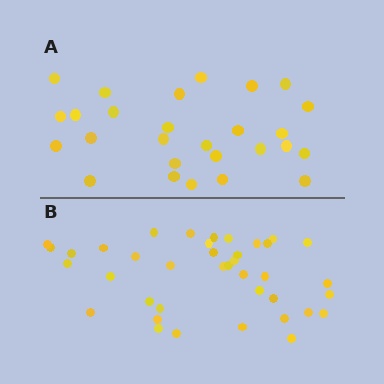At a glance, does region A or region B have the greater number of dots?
Region B (the bottom region) has more dots.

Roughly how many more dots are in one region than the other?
Region B has roughly 12 or so more dots than region A.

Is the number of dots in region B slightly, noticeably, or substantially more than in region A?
Region B has noticeably more, but not dramatically so. The ratio is roughly 1.4 to 1.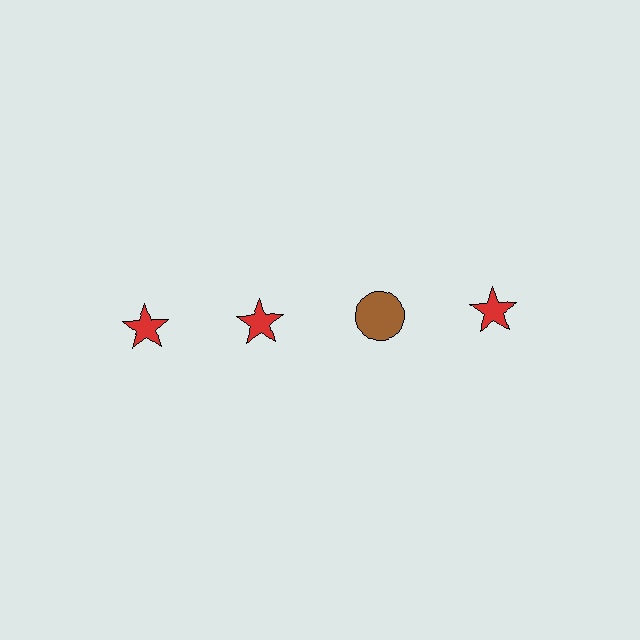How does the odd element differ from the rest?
It differs in both color (brown instead of red) and shape (circle instead of star).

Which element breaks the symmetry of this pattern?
The brown circle in the top row, center column breaks the symmetry. All other shapes are red stars.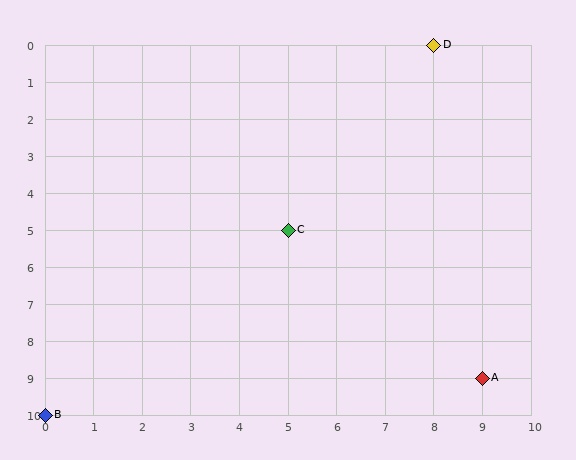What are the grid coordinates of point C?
Point C is at grid coordinates (5, 5).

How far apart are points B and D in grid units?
Points B and D are 8 columns and 10 rows apart (about 12.8 grid units diagonally).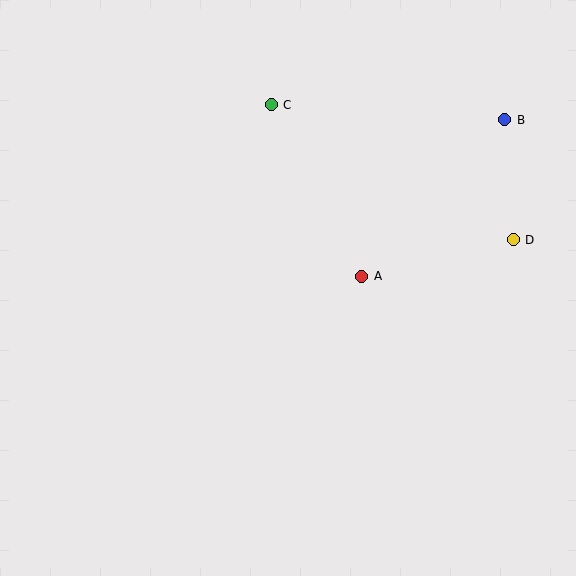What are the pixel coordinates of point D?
Point D is at (513, 240).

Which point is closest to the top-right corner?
Point B is closest to the top-right corner.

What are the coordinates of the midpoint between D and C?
The midpoint between D and C is at (392, 172).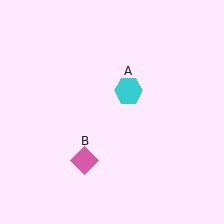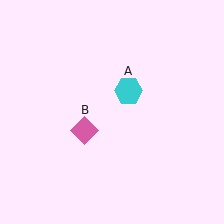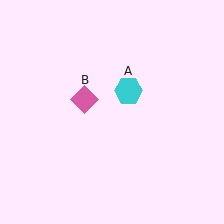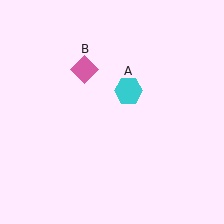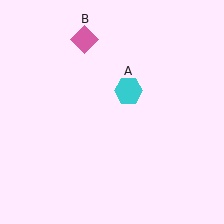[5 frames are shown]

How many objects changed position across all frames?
1 object changed position: pink diamond (object B).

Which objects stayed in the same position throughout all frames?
Cyan hexagon (object A) remained stationary.